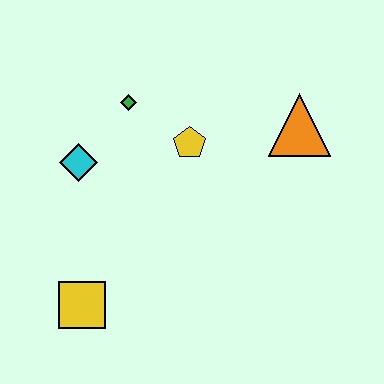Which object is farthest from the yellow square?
The orange triangle is farthest from the yellow square.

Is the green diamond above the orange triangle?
Yes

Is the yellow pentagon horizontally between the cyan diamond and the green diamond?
No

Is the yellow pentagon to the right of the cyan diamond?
Yes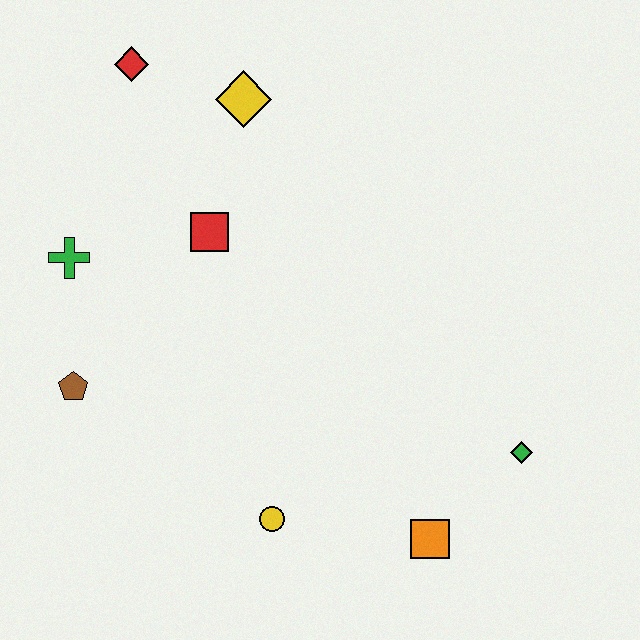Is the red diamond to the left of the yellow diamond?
Yes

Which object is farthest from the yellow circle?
The red diamond is farthest from the yellow circle.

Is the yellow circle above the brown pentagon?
No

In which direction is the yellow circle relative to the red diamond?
The yellow circle is below the red diamond.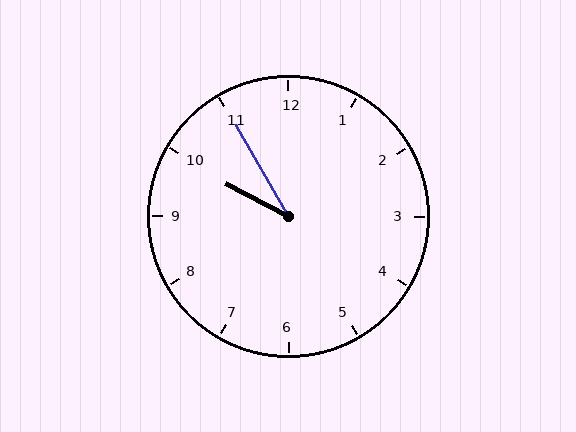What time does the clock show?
9:55.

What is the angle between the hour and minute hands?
Approximately 32 degrees.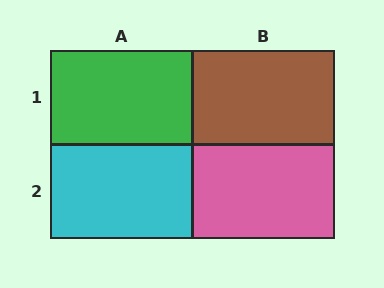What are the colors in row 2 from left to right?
Cyan, pink.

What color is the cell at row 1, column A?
Green.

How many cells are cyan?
1 cell is cyan.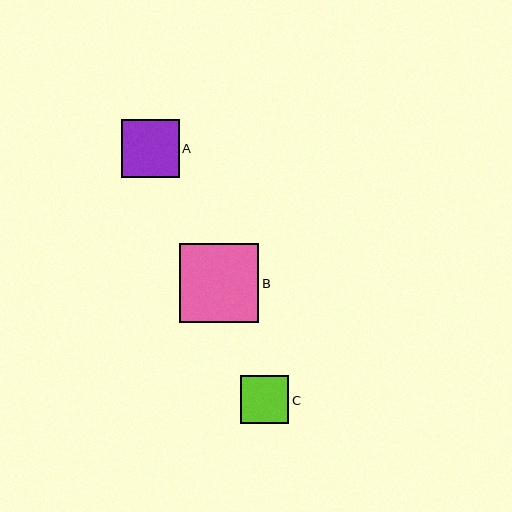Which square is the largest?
Square B is the largest with a size of approximately 79 pixels.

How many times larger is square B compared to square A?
Square B is approximately 1.4 times the size of square A.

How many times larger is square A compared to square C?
Square A is approximately 1.2 times the size of square C.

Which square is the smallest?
Square C is the smallest with a size of approximately 48 pixels.